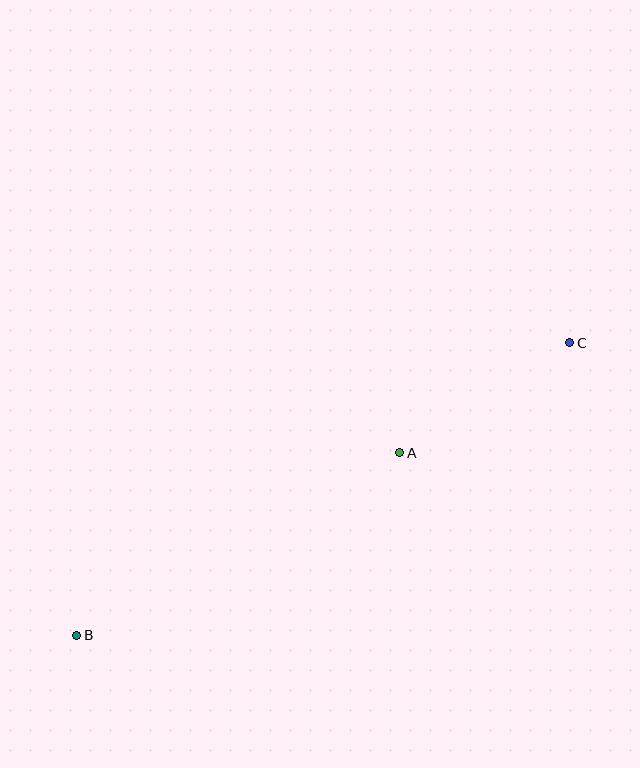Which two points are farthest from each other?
Points B and C are farthest from each other.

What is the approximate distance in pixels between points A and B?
The distance between A and B is approximately 371 pixels.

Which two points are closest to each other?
Points A and C are closest to each other.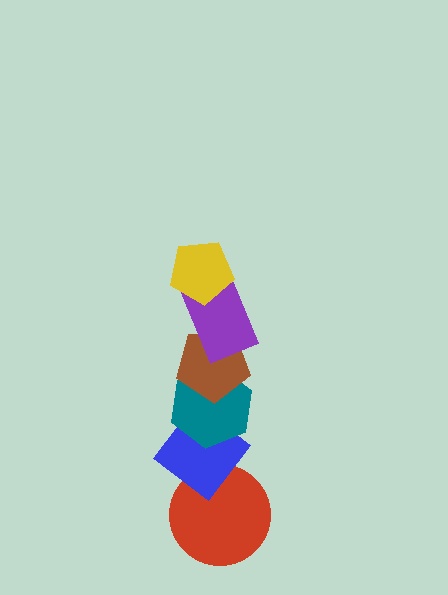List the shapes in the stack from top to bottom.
From top to bottom: the yellow pentagon, the purple rectangle, the brown pentagon, the teal hexagon, the blue diamond, the red circle.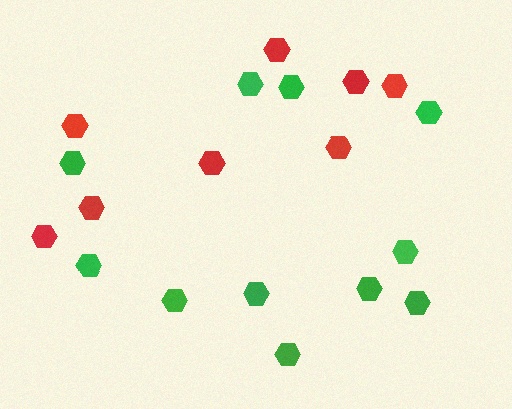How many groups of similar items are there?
There are 2 groups: one group of green hexagons (11) and one group of red hexagons (8).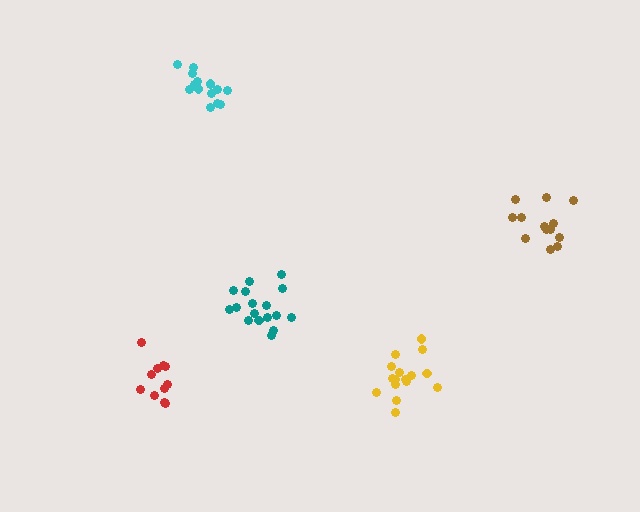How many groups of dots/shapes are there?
There are 5 groups.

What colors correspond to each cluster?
The clusters are colored: teal, red, yellow, cyan, brown.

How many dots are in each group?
Group 1: 17 dots, Group 2: 11 dots, Group 3: 16 dots, Group 4: 15 dots, Group 5: 13 dots (72 total).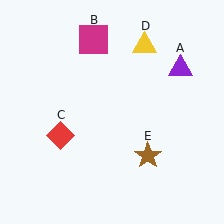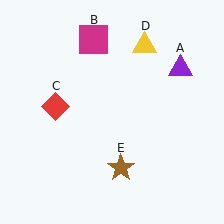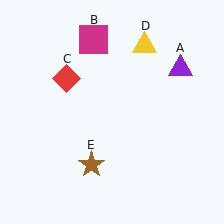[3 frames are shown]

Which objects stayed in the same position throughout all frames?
Purple triangle (object A) and magenta square (object B) and yellow triangle (object D) remained stationary.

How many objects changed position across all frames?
2 objects changed position: red diamond (object C), brown star (object E).